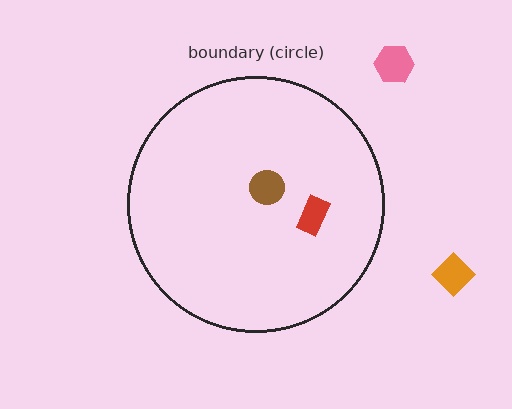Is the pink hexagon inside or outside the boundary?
Outside.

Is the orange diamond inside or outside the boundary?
Outside.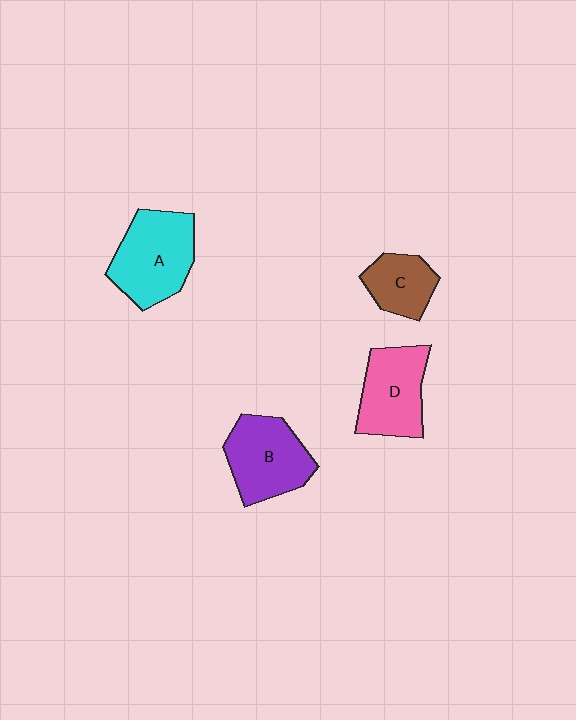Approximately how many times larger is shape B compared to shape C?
Approximately 1.6 times.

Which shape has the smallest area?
Shape C (brown).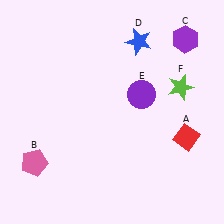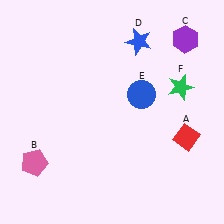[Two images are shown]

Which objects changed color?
E changed from purple to blue. F changed from lime to green.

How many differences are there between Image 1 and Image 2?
There are 2 differences between the two images.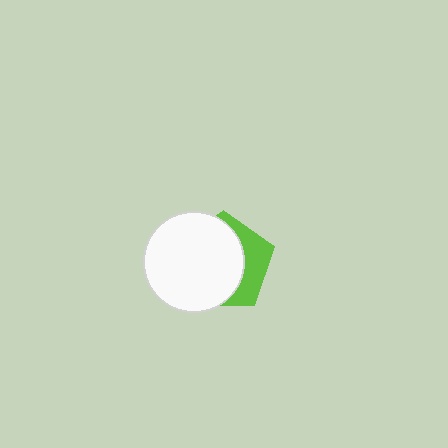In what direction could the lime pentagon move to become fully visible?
The lime pentagon could move right. That would shift it out from behind the white circle entirely.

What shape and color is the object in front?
The object in front is a white circle.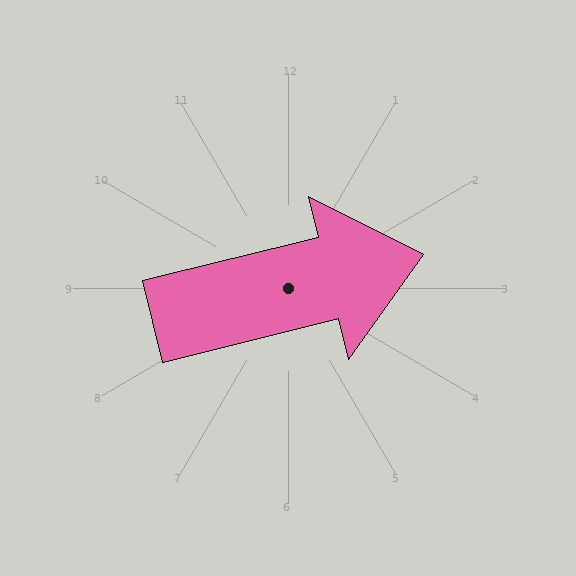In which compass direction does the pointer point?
East.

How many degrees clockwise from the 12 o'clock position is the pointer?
Approximately 76 degrees.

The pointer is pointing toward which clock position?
Roughly 3 o'clock.